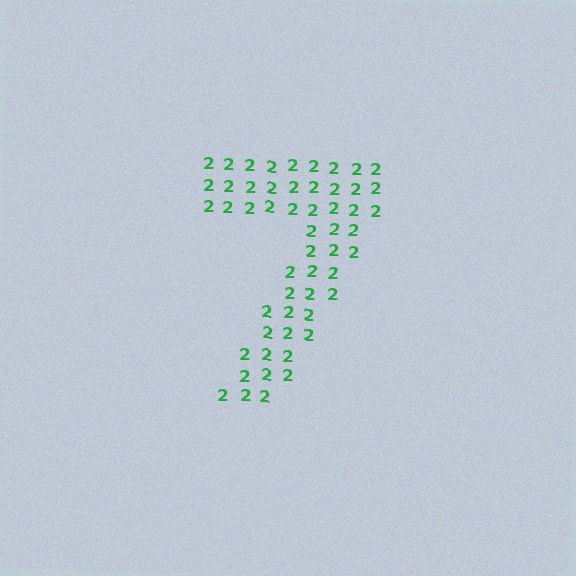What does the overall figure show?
The overall figure shows the digit 7.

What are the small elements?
The small elements are digit 2's.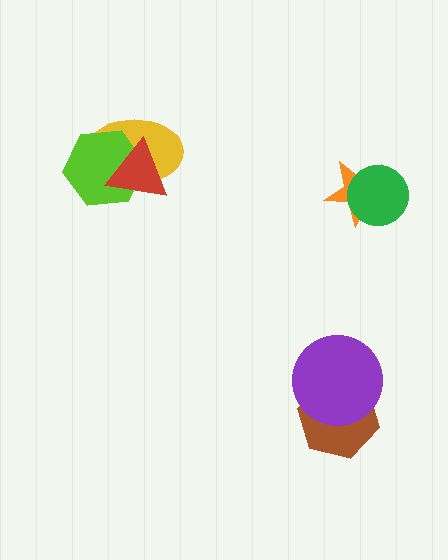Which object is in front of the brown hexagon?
The purple circle is in front of the brown hexagon.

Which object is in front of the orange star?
The green circle is in front of the orange star.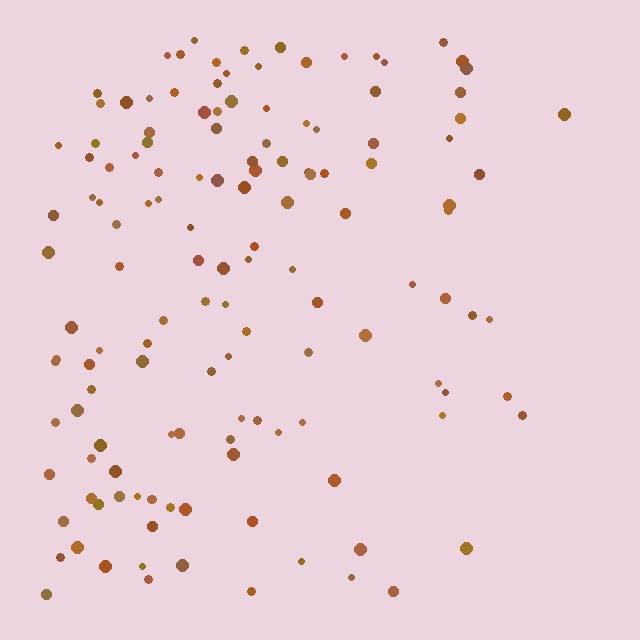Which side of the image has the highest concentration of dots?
The left.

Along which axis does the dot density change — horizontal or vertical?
Horizontal.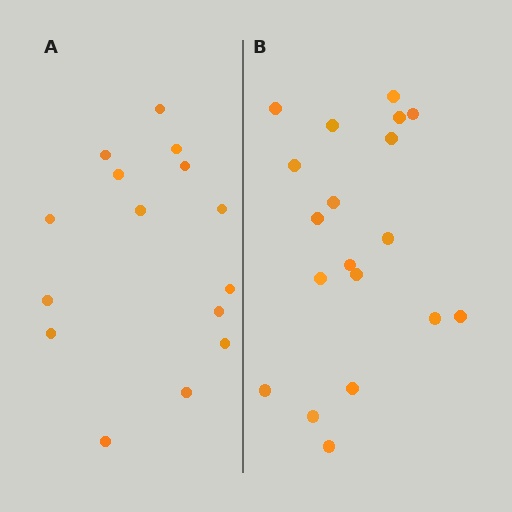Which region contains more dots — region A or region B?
Region B (the right region) has more dots.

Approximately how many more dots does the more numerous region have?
Region B has about 4 more dots than region A.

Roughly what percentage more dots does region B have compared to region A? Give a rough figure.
About 25% more.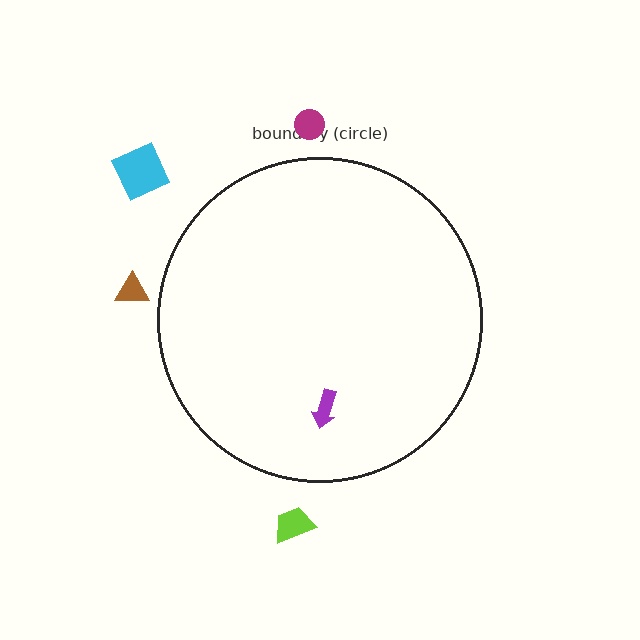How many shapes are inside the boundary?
1 inside, 4 outside.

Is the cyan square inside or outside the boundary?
Outside.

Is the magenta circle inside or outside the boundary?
Outside.